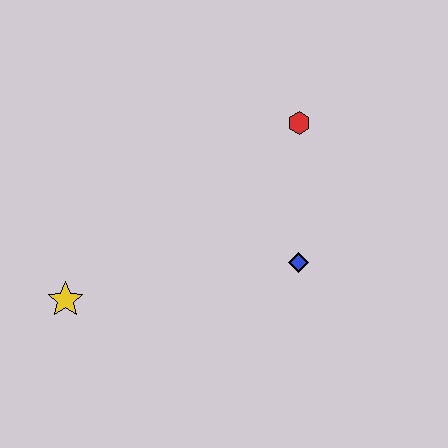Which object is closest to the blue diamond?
The red hexagon is closest to the blue diamond.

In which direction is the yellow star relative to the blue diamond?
The yellow star is to the left of the blue diamond.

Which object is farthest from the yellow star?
The red hexagon is farthest from the yellow star.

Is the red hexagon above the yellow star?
Yes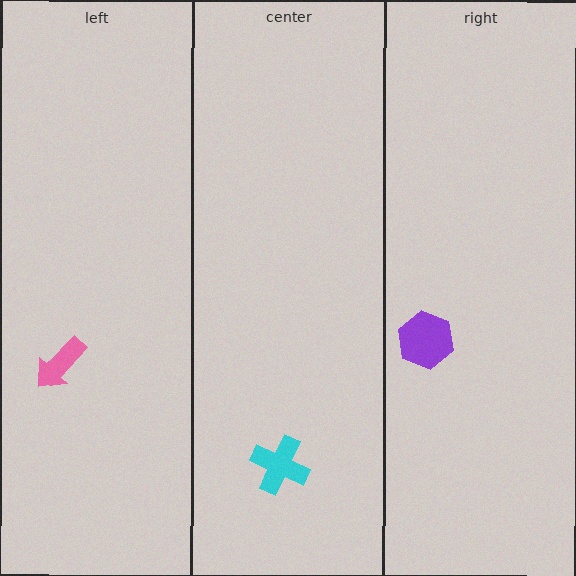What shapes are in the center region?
The cyan cross.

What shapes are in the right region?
The purple hexagon.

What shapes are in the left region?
The pink arrow.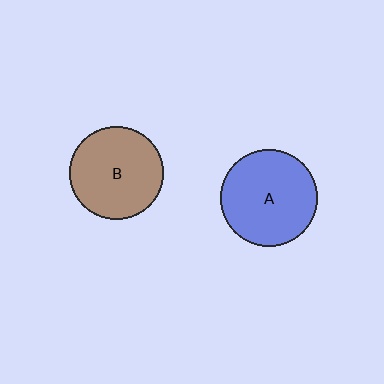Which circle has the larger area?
Circle A (blue).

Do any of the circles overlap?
No, none of the circles overlap.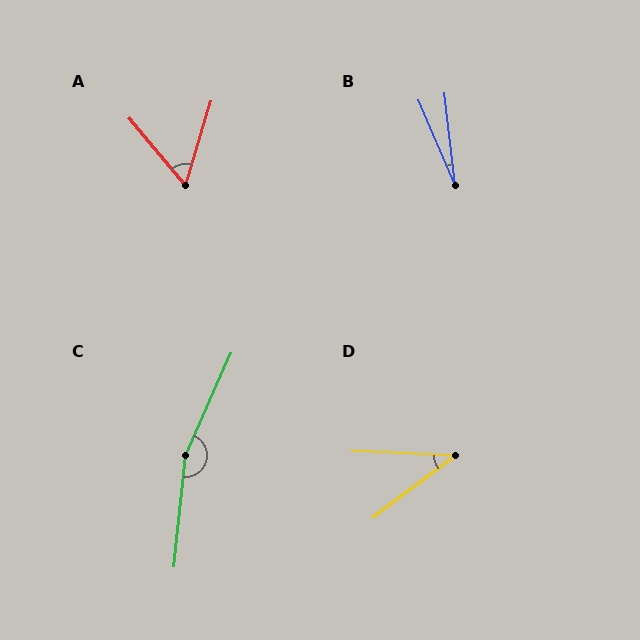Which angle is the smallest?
B, at approximately 17 degrees.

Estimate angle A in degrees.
Approximately 57 degrees.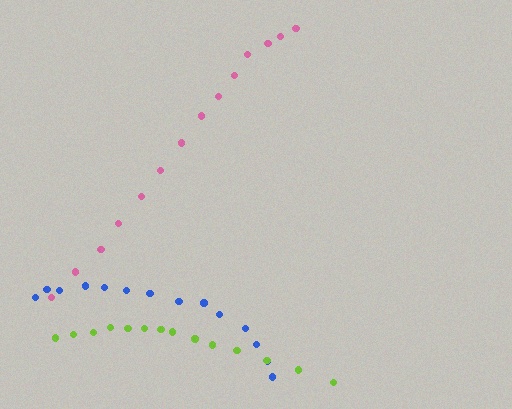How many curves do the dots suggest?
There are 3 distinct paths.